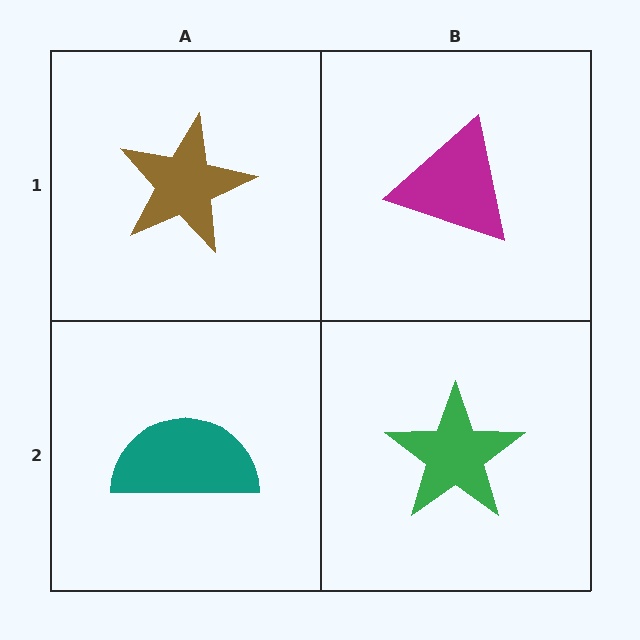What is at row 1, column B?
A magenta triangle.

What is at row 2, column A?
A teal semicircle.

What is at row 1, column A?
A brown star.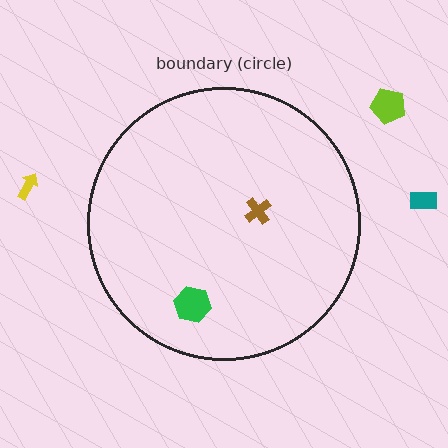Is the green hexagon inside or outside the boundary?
Inside.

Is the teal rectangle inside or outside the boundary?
Outside.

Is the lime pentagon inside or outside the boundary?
Outside.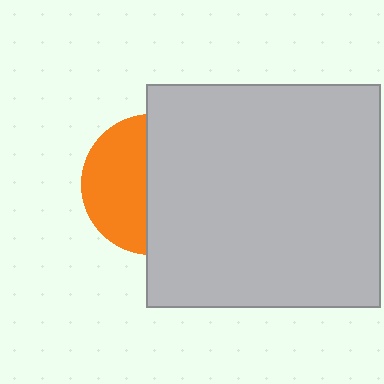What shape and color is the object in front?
The object in front is a light gray rectangle.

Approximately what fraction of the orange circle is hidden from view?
Roughly 55% of the orange circle is hidden behind the light gray rectangle.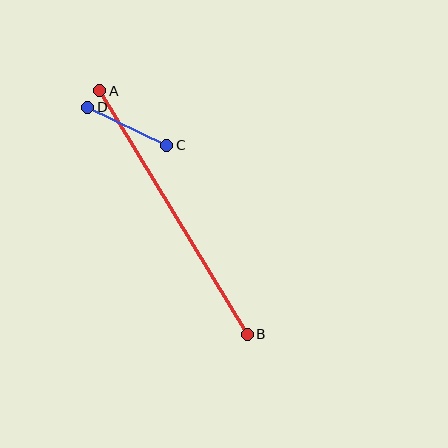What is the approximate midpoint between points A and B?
The midpoint is at approximately (173, 213) pixels.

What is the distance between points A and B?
The distance is approximately 285 pixels.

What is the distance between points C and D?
The distance is approximately 87 pixels.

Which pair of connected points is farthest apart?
Points A and B are farthest apart.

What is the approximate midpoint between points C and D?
The midpoint is at approximately (127, 126) pixels.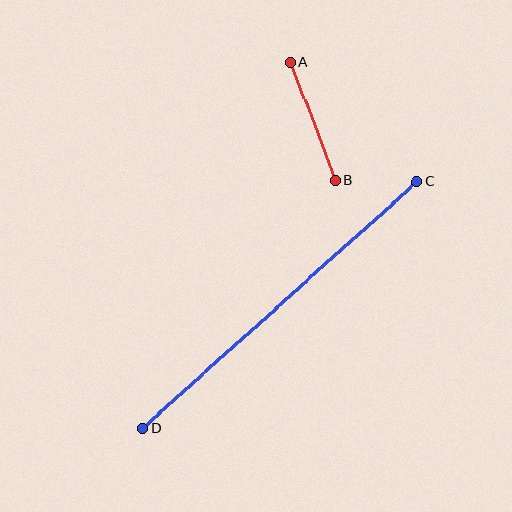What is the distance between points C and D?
The distance is approximately 369 pixels.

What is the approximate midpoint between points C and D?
The midpoint is at approximately (280, 305) pixels.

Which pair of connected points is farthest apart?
Points C and D are farthest apart.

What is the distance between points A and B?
The distance is approximately 127 pixels.